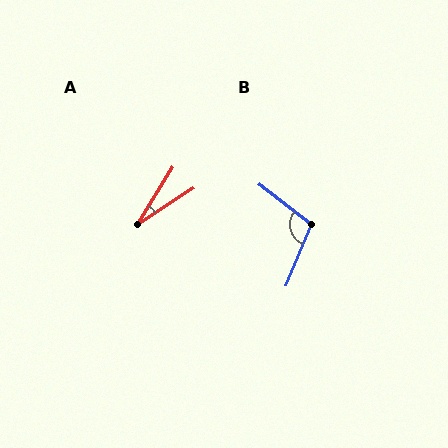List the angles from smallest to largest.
A (26°), B (105°).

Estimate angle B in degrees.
Approximately 105 degrees.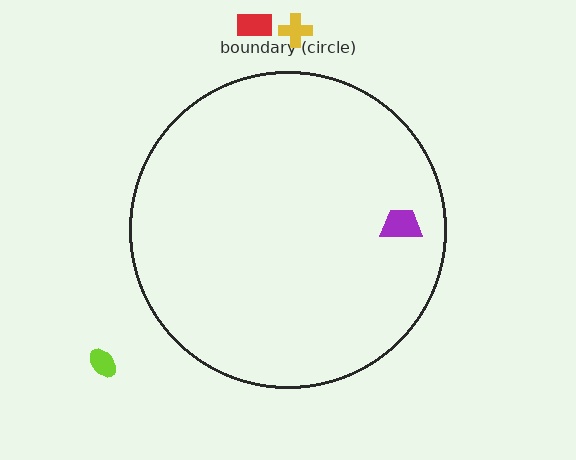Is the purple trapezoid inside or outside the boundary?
Inside.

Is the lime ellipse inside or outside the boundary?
Outside.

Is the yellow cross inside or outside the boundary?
Outside.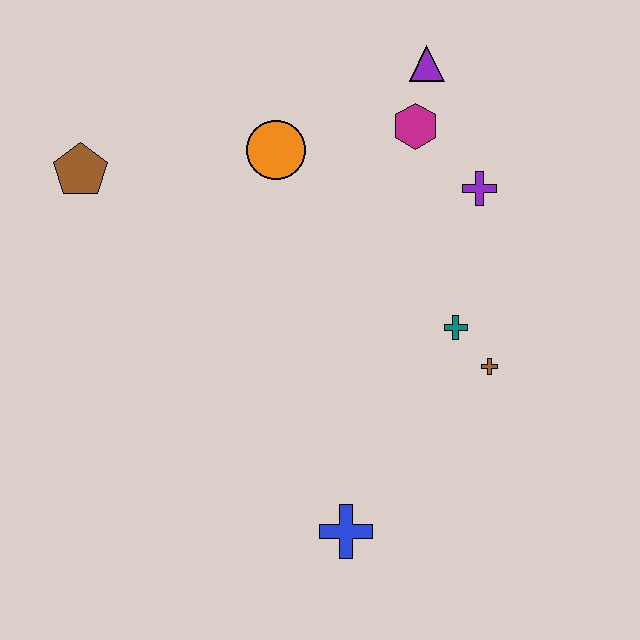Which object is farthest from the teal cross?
The brown pentagon is farthest from the teal cross.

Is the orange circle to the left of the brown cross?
Yes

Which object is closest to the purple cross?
The magenta hexagon is closest to the purple cross.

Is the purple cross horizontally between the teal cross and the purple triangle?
No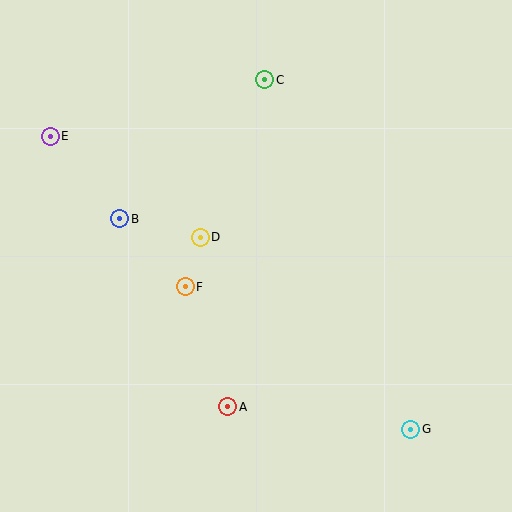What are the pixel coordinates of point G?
Point G is at (411, 429).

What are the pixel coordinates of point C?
Point C is at (265, 80).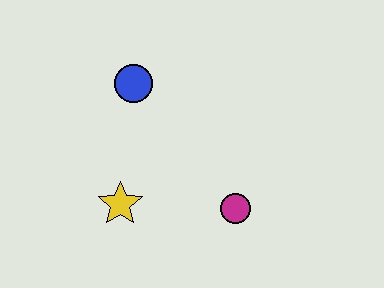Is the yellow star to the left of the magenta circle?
Yes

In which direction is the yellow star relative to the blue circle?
The yellow star is below the blue circle.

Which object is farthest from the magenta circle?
The blue circle is farthest from the magenta circle.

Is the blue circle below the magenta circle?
No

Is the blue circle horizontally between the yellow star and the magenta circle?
Yes